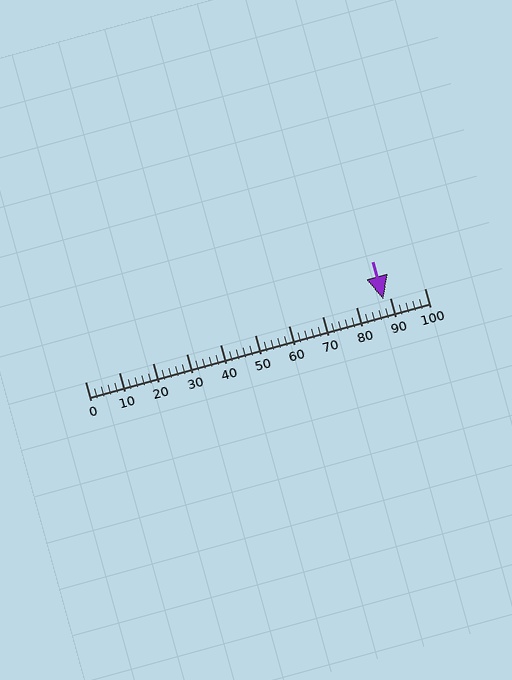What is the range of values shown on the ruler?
The ruler shows values from 0 to 100.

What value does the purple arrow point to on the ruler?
The purple arrow points to approximately 88.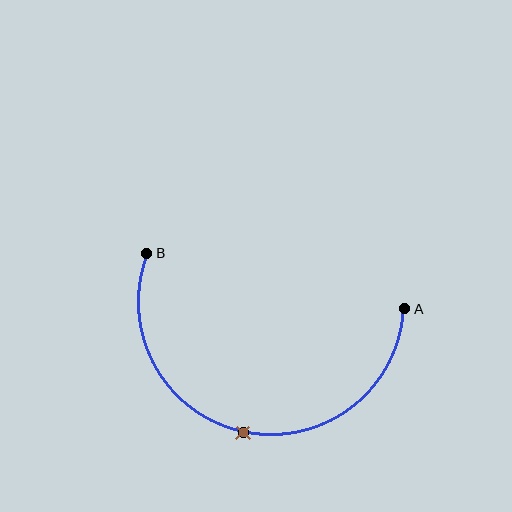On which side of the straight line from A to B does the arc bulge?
The arc bulges below the straight line connecting A and B.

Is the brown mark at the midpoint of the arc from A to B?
Yes. The brown mark lies on the arc at equal arc-length from both A and B — it is the arc midpoint.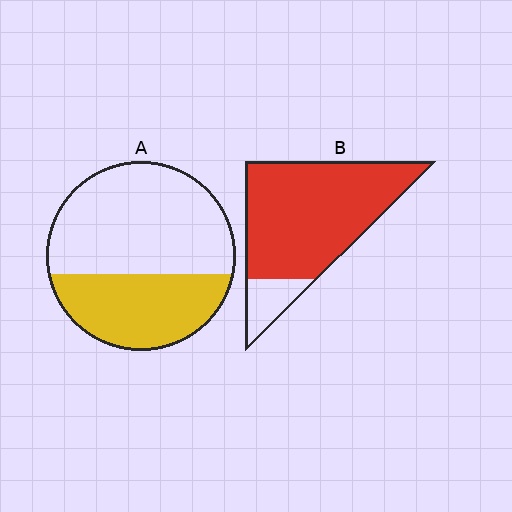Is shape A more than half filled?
No.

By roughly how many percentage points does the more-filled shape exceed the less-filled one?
By roughly 50 percentage points (B over A).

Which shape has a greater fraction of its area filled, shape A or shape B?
Shape B.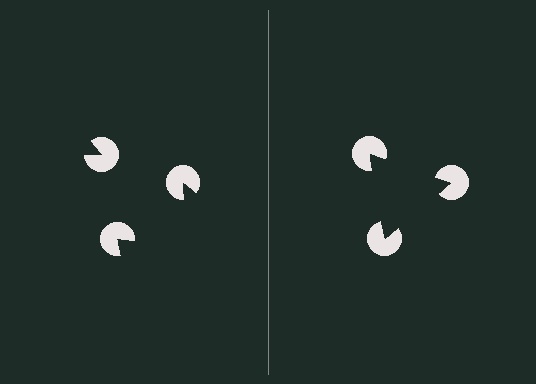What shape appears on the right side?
An illusory triangle.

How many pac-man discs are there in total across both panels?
6 — 3 on each side.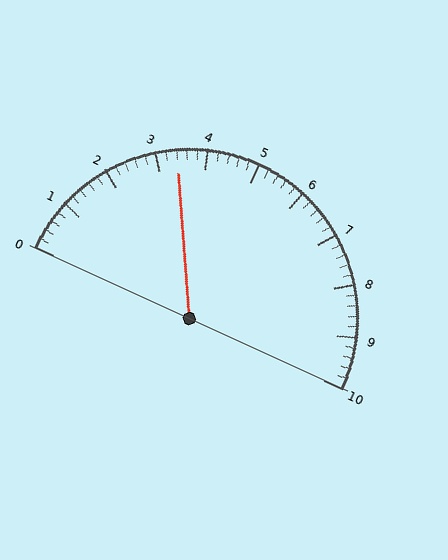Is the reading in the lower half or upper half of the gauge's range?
The reading is in the lower half of the range (0 to 10).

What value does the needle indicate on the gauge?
The needle indicates approximately 3.4.